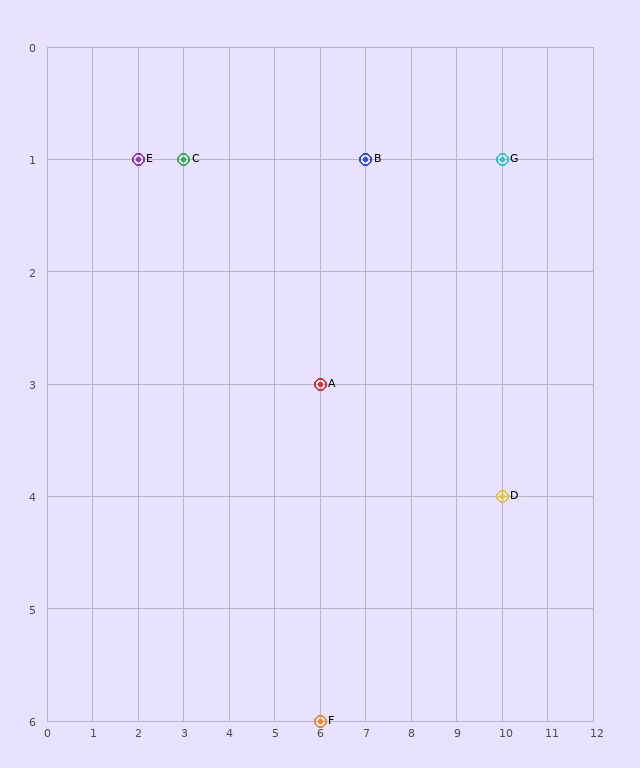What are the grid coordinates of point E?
Point E is at grid coordinates (2, 1).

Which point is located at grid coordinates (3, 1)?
Point C is at (3, 1).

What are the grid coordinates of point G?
Point G is at grid coordinates (10, 1).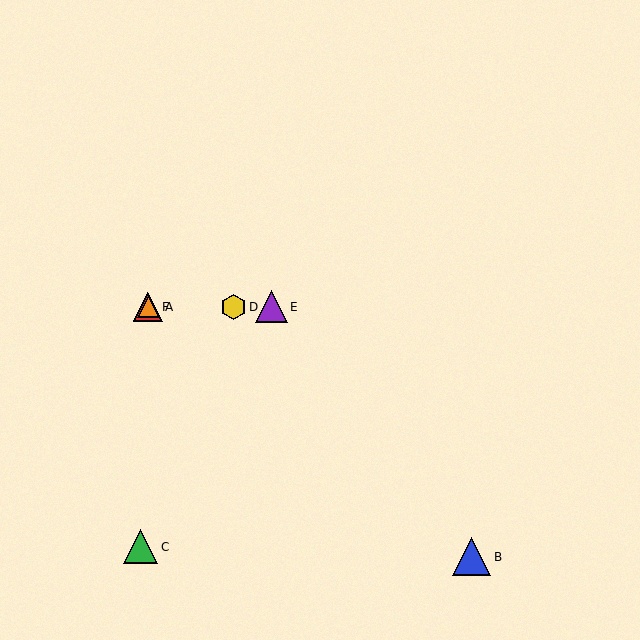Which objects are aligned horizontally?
Objects A, D, E, F are aligned horizontally.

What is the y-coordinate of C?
Object C is at y≈547.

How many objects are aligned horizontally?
4 objects (A, D, E, F) are aligned horizontally.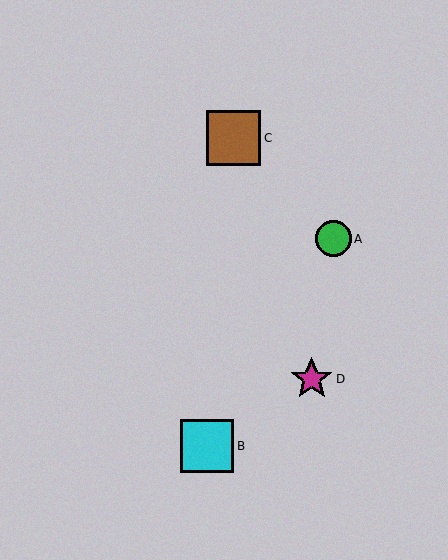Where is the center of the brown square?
The center of the brown square is at (234, 138).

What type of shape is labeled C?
Shape C is a brown square.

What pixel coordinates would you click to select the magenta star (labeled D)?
Click at (312, 379) to select the magenta star D.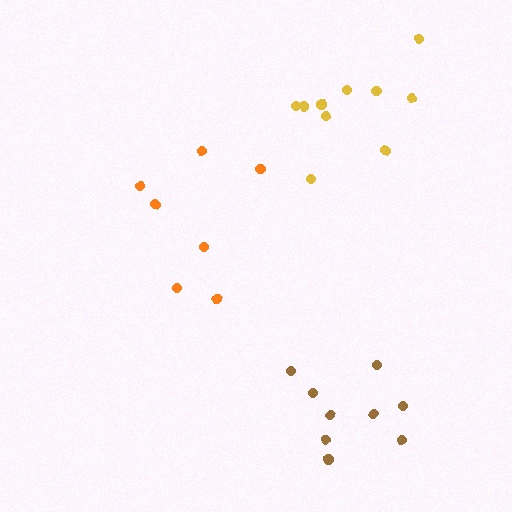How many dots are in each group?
Group 1: 9 dots, Group 2: 7 dots, Group 3: 10 dots (26 total).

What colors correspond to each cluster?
The clusters are colored: brown, orange, yellow.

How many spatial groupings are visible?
There are 3 spatial groupings.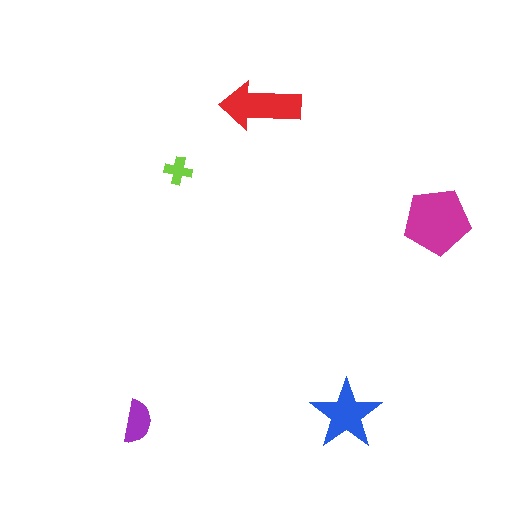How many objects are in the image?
There are 5 objects in the image.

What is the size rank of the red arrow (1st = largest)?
2nd.